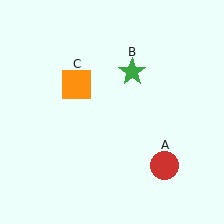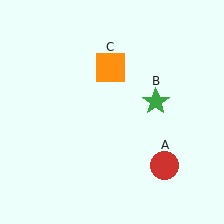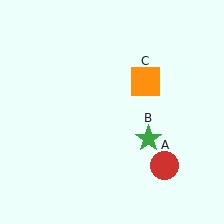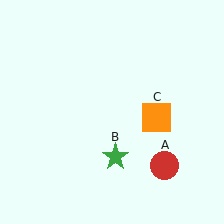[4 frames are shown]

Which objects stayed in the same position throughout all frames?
Red circle (object A) remained stationary.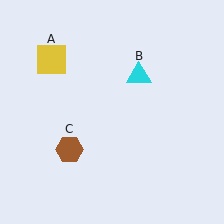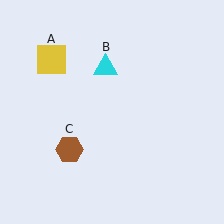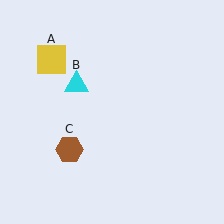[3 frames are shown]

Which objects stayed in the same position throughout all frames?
Yellow square (object A) and brown hexagon (object C) remained stationary.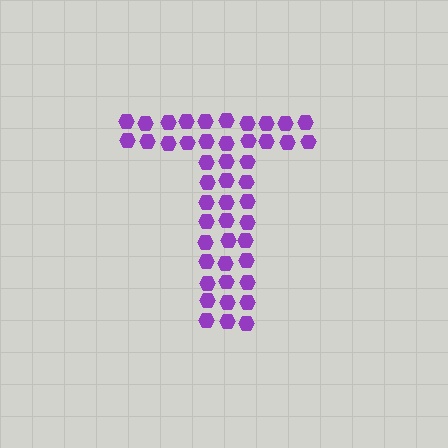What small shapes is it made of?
It is made of small hexagons.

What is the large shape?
The large shape is the letter T.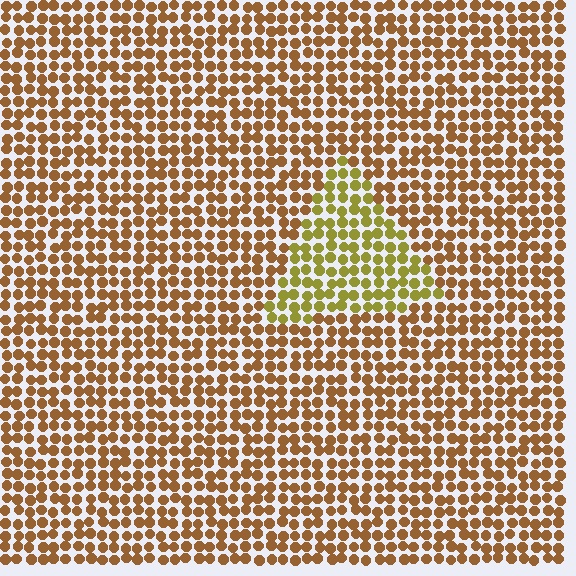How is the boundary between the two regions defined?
The boundary is defined purely by a slight shift in hue (about 34 degrees). Spacing, size, and orientation are identical on both sides.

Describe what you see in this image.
The image is filled with small brown elements in a uniform arrangement. A triangle-shaped region is visible where the elements are tinted to a slightly different hue, forming a subtle color boundary.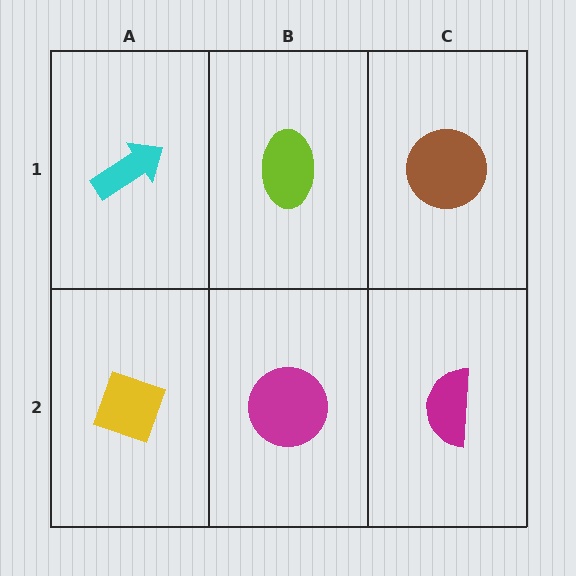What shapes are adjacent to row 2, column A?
A cyan arrow (row 1, column A), a magenta circle (row 2, column B).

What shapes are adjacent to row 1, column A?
A yellow diamond (row 2, column A), a lime ellipse (row 1, column B).